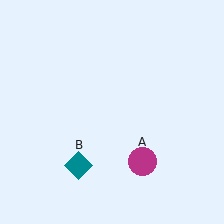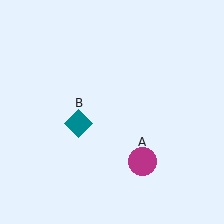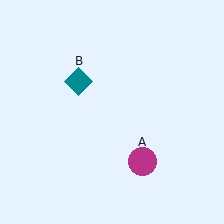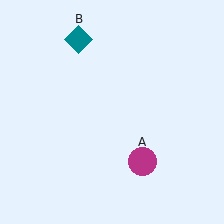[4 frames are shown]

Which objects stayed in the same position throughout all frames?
Magenta circle (object A) remained stationary.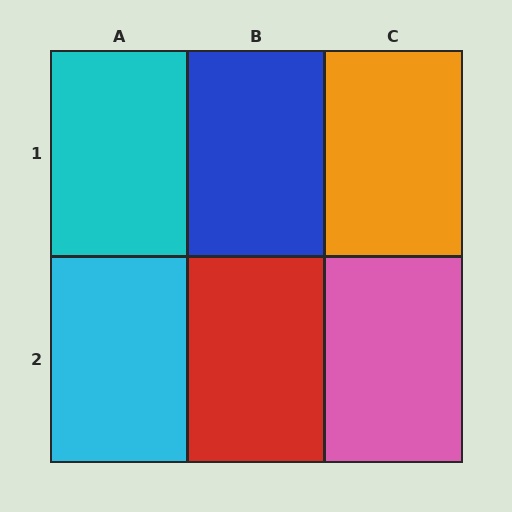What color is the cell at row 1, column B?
Blue.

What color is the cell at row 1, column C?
Orange.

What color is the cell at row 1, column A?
Cyan.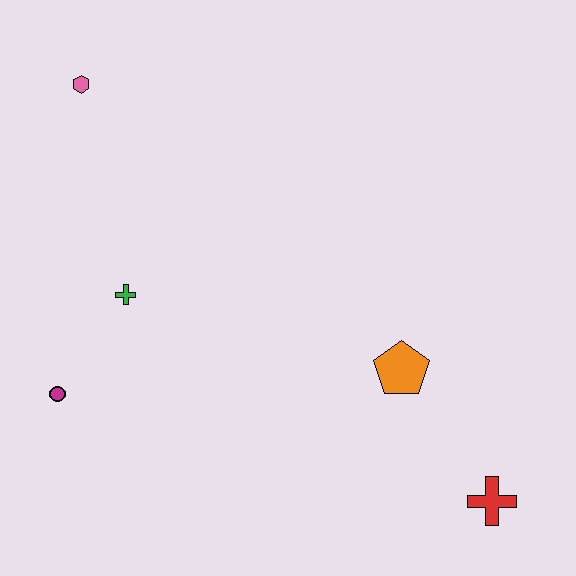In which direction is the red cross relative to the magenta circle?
The red cross is to the right of the magenta circle.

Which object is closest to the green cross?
The magenta circle is closest to the green cross.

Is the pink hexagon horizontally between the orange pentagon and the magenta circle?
Yes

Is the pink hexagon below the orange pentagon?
No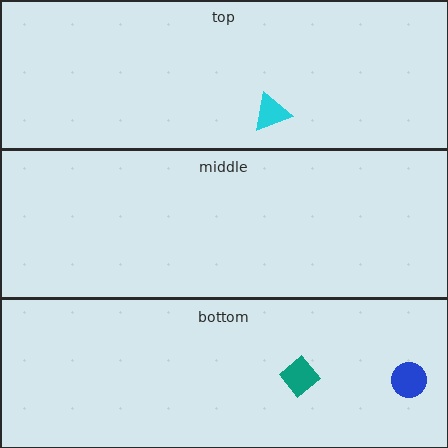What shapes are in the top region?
The cyan triangle.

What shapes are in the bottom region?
The blue circle, the teal diamond.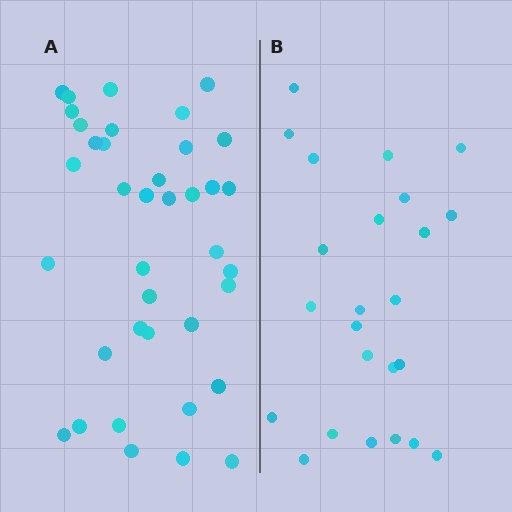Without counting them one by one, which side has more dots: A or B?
Region A (the left region) has more dots.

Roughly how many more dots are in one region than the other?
Region A has approximately 15 more dots than region B.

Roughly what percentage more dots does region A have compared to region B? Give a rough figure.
About 60% more.